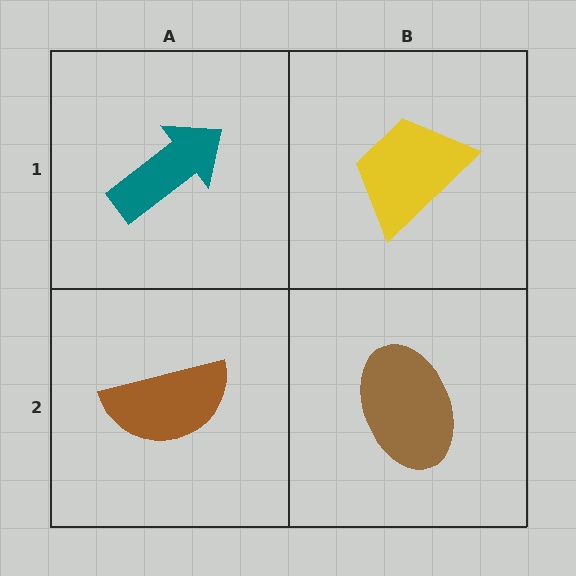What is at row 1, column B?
A yellow trapezoid.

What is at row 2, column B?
A brown ellipse.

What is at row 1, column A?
A teal arrow.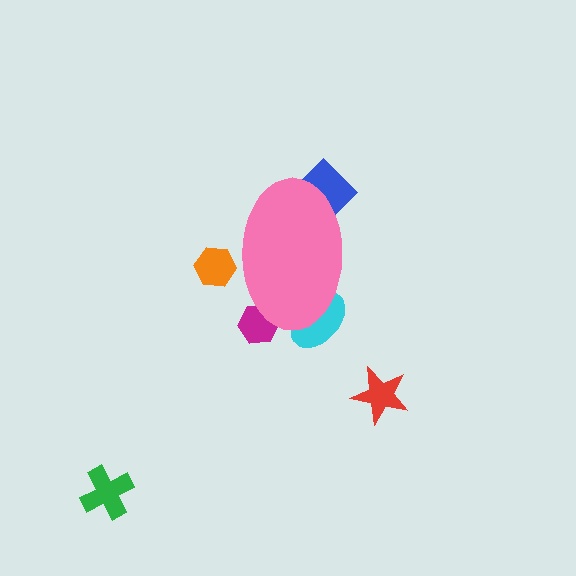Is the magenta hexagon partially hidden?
Yes, the magenta hexagon is partially hidden behind the pink ellipse.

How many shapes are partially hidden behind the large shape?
4 shapes are partially hidden.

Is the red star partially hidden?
No, the red star is fully visible.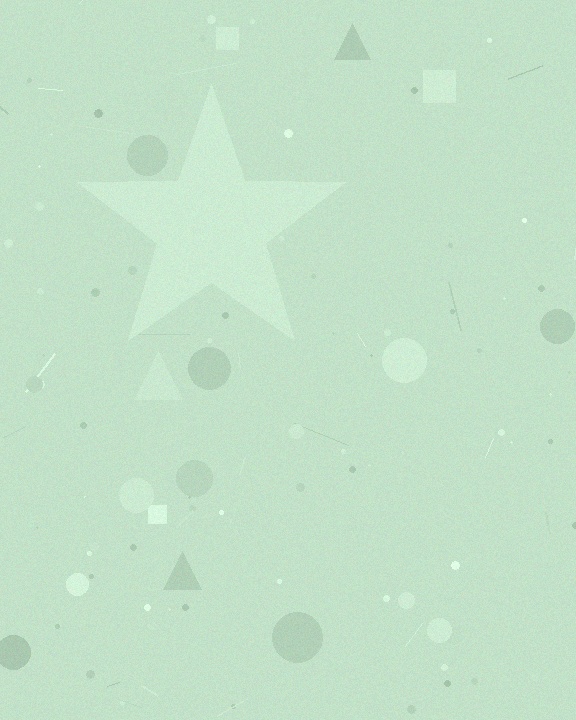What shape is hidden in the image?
A star is hidden in the image.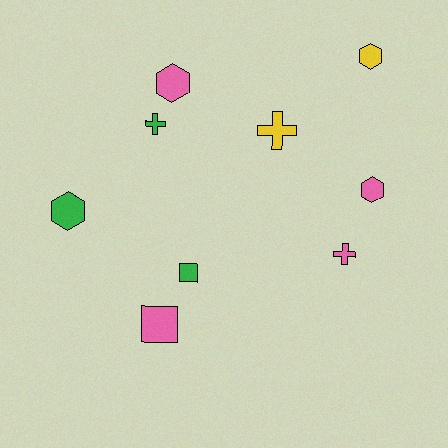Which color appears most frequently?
Pink, with 4 objects.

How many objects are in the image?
There are 9 objects.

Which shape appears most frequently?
Hexagon, with 4 objects.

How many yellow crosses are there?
There is 1 yellow cross.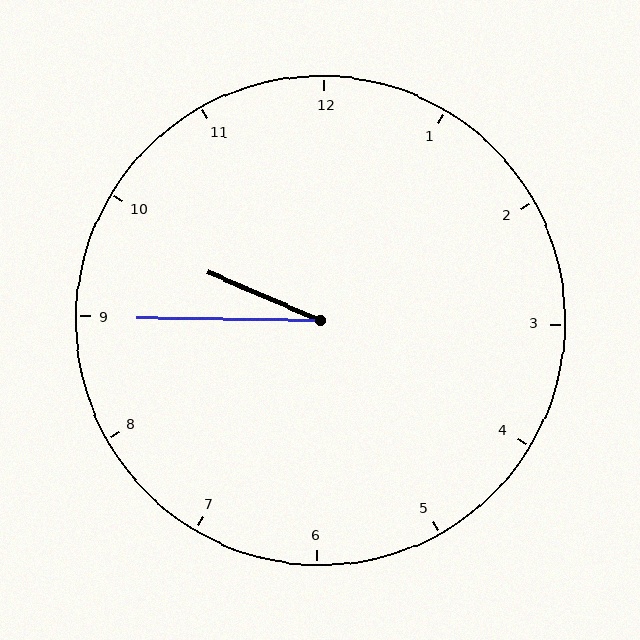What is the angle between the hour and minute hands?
Approximately 22 degrees.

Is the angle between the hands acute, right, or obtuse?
It is acute.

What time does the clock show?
9:45.